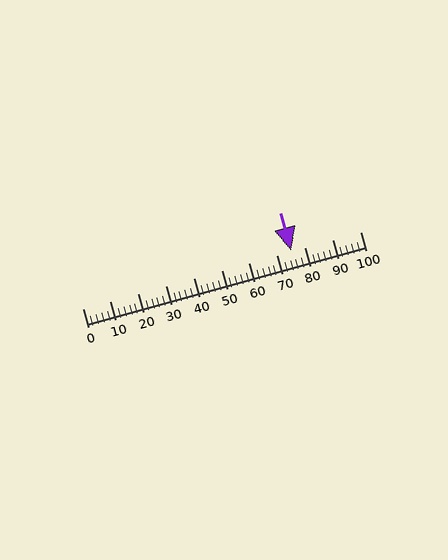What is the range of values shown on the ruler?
The ruler shows values from 0 to 100.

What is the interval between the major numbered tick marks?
The major tick marks are spaced 10 units apart.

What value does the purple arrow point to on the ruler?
The purple arrow points to approximately 75.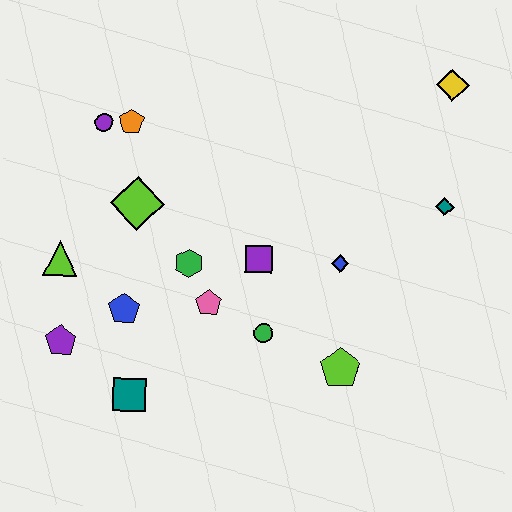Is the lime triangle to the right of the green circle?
No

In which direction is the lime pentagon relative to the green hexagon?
The lime pentagon is to the right of the green hexagon.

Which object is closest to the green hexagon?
The pink pentagon is closest to the green hexagon.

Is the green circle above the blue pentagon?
No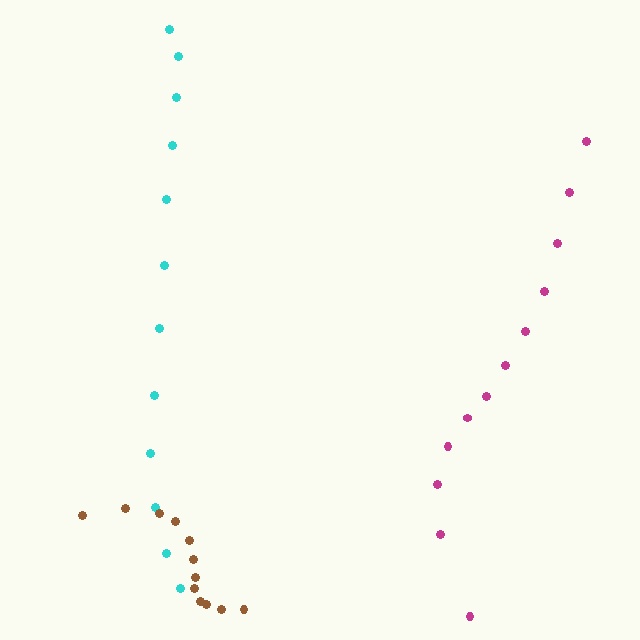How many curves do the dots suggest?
There are 3 distinct paths.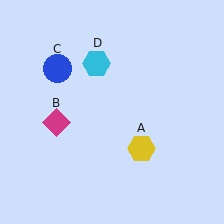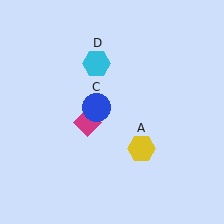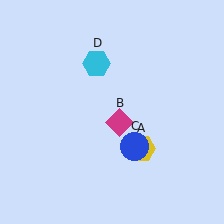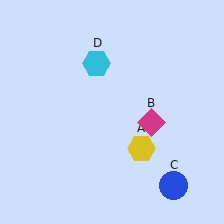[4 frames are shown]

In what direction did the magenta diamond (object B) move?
The magenta diamond (object B) moved right.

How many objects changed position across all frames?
2 objects changed position: magenta diamond (object B), blue circle (object C).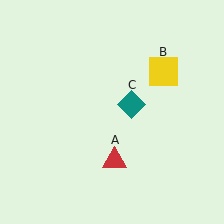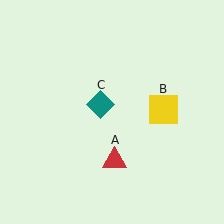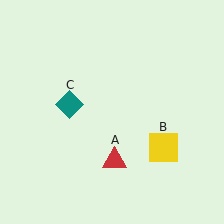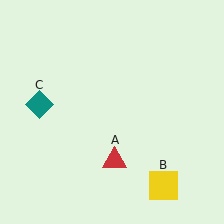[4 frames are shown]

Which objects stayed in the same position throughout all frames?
Red triangle (object A) remained stationary.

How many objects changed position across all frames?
2 objects changed position: yellow square (object B), teal diamond (object C).